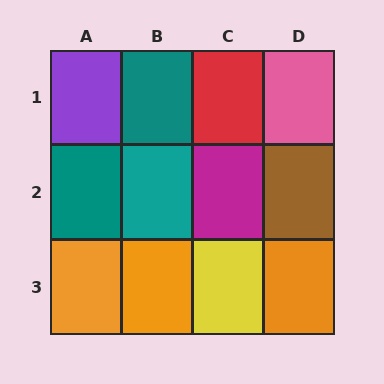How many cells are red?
1 cell is red.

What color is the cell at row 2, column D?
Brown.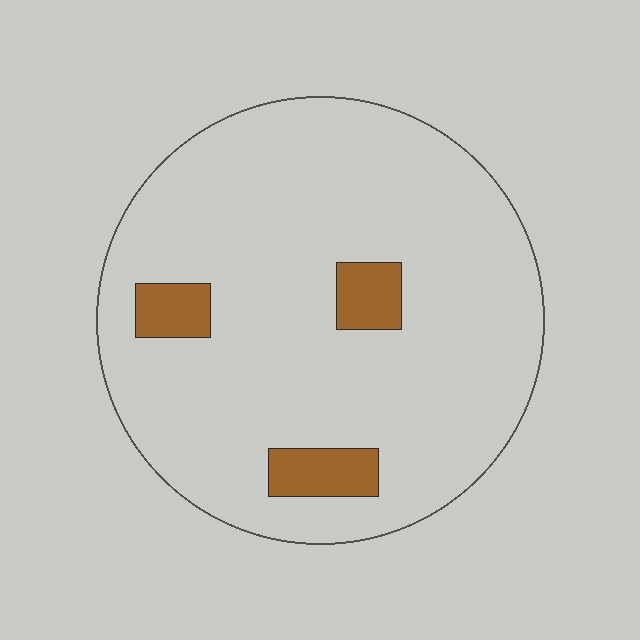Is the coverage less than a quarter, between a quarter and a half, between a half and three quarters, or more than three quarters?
Less than a quarter.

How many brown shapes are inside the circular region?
3.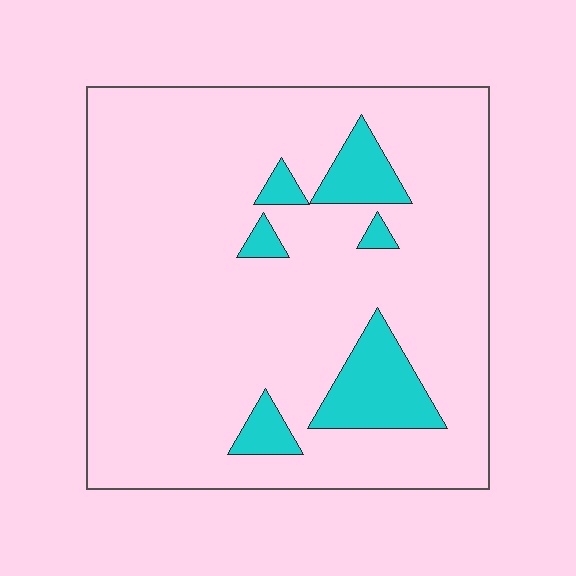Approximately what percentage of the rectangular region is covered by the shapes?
Approximately 10%.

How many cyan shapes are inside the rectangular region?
6.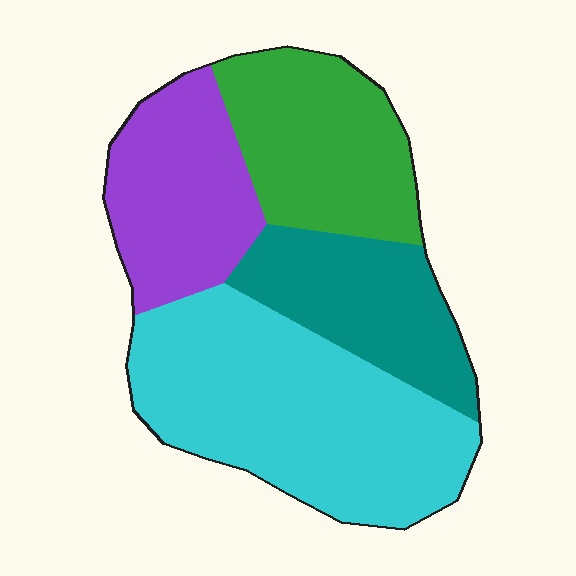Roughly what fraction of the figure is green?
Green covers 22% of the figure.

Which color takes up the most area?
Cyan, at roughly 40%.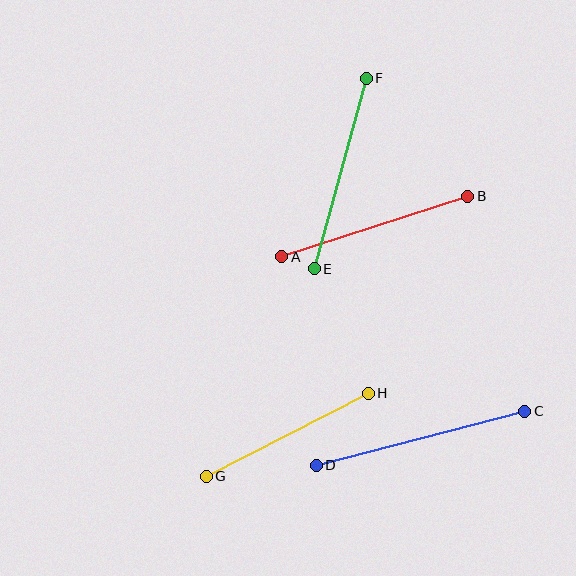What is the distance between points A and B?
The distance is approximately 195 pixels.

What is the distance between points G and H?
The distance is approximately 182 pixels.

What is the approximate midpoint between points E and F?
The midpoint is at approximately (340, 173) pixels.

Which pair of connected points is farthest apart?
Points C and D are farthest apart.